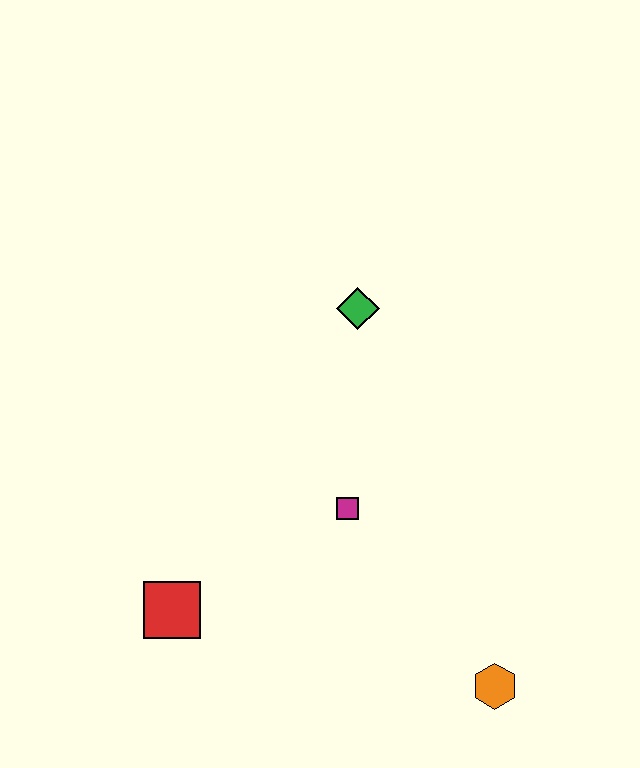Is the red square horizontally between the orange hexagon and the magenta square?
No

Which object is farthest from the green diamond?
The orange hexagon is farthest from the green diamond.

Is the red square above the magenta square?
No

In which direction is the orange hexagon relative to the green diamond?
The orange hexagon is below the green diamond.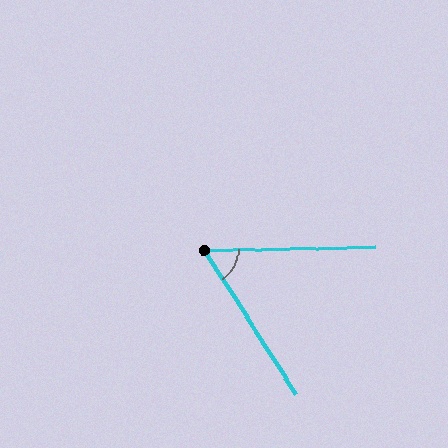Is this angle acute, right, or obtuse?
It is acute.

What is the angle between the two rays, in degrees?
Approximately 59 degrees.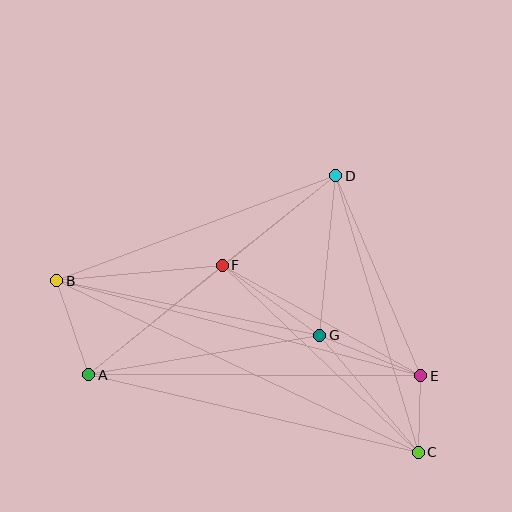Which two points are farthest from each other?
Points B and C are farthest from each other.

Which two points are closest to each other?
Points C and E are closest to each other.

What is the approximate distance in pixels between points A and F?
The distance between A and F is approximately 172 pixels.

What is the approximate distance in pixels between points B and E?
The distance between B and E is approximately 376 pixels.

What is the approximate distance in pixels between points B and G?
The distance between B and G is approximately 269 pixels.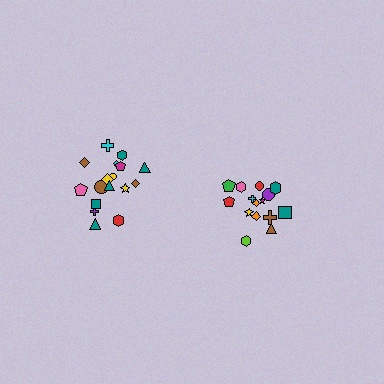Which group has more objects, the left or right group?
The left group.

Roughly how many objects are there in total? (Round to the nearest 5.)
Roughly 35 objects in total.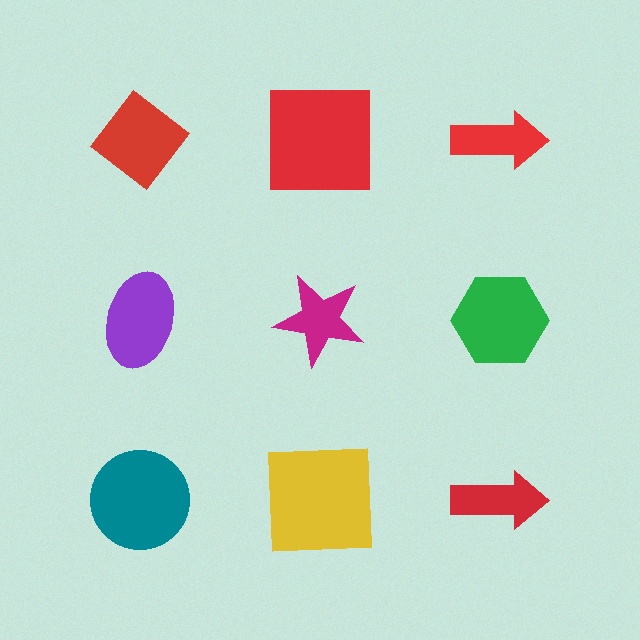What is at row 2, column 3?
A green hexagon.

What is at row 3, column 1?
A teal circle.